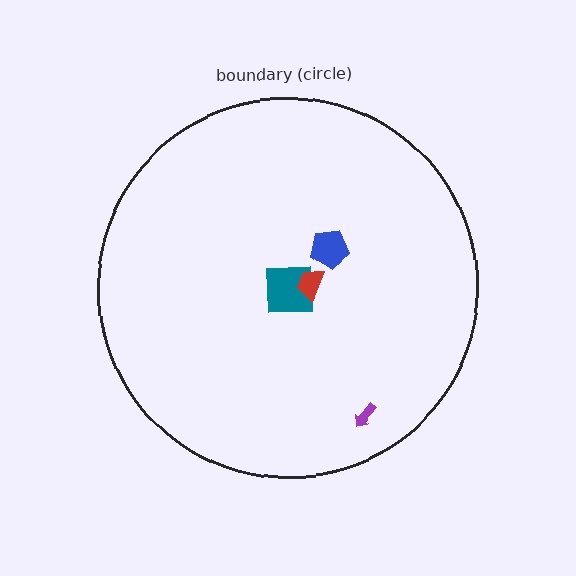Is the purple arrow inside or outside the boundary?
Inside.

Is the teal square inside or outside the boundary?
Inside.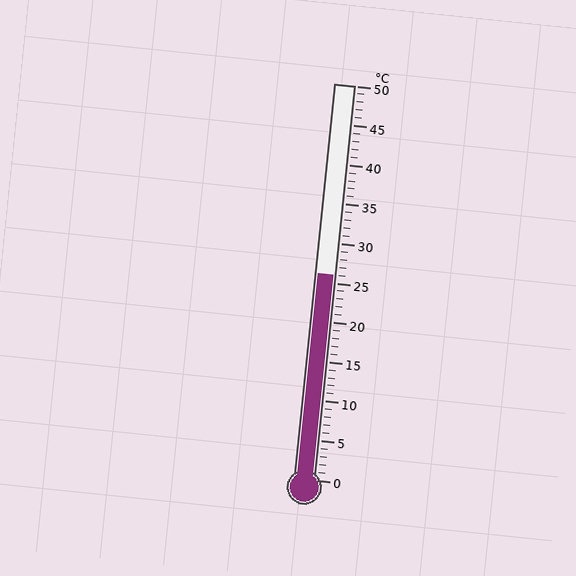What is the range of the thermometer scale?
The thermometer scale ranges from 0°C to 50°C.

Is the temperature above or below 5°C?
The temperature is above 5°C.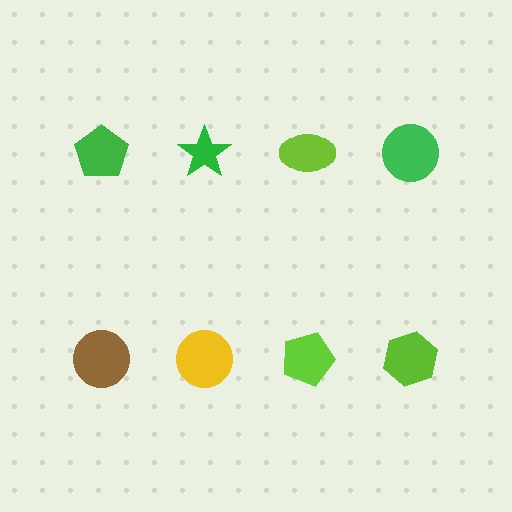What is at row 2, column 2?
A yellow circle.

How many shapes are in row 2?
4 shapes.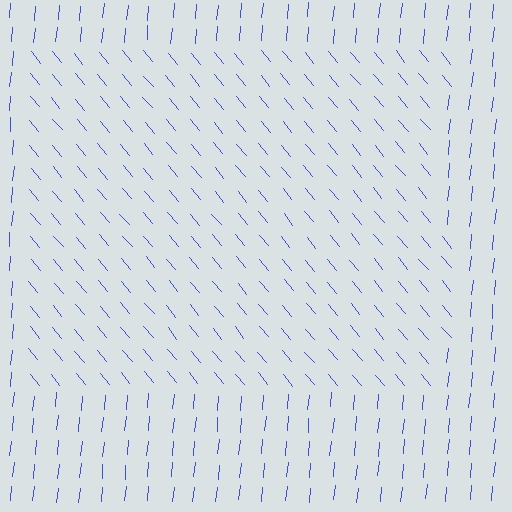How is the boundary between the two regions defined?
The boundary is defined purely by a change in line orientation (approximately 45 degrees difference). All lines are the same color and thickness.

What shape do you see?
I see a rectangle.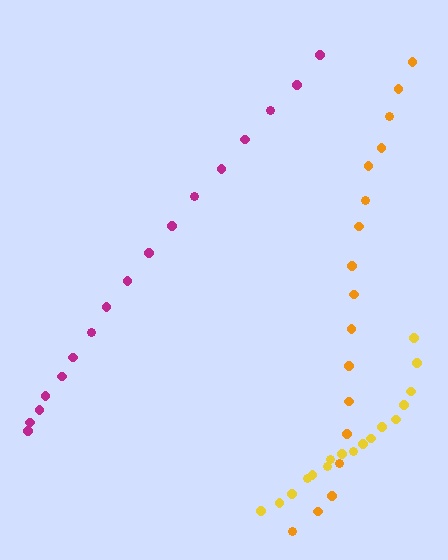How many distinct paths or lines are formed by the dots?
There are 3 distinct paths.